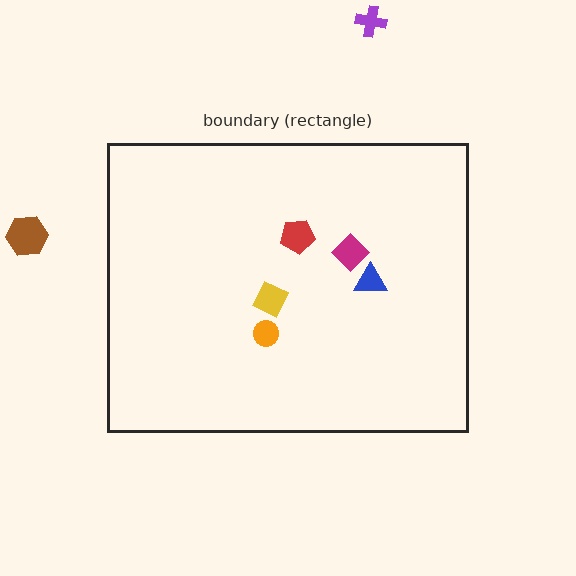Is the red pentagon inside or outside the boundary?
Inside.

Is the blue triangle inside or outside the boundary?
Inside.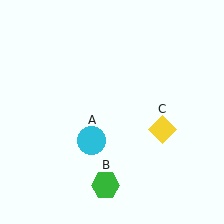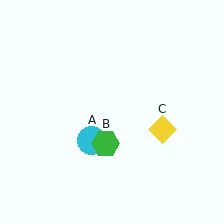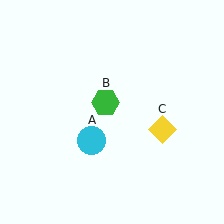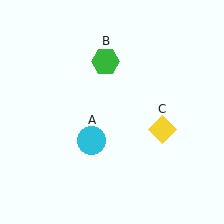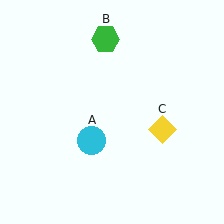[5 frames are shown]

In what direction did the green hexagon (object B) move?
The green hexagon (object B) moved up.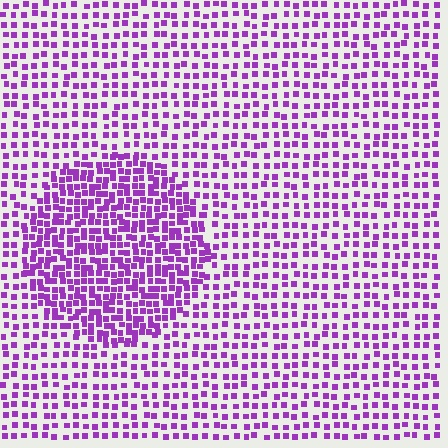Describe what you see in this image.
The image contains small purple elements arranged at two different densities. A circle-shaped region is visible where the elements are more densely packed than the surrounding area.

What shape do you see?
I see a circle.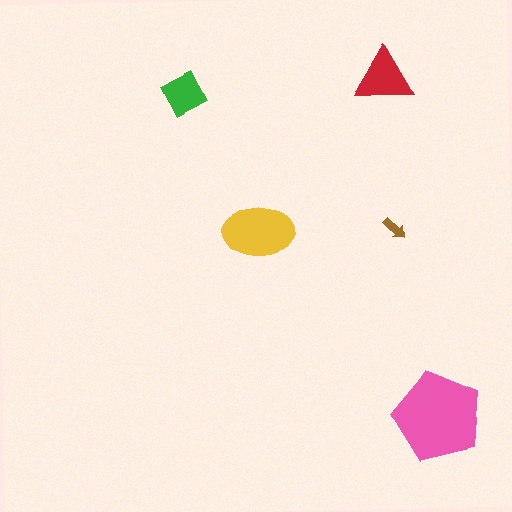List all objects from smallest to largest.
The brown arrow, the green square, the red triangle, the yellow ellipse, the pink pentagon.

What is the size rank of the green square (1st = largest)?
4th.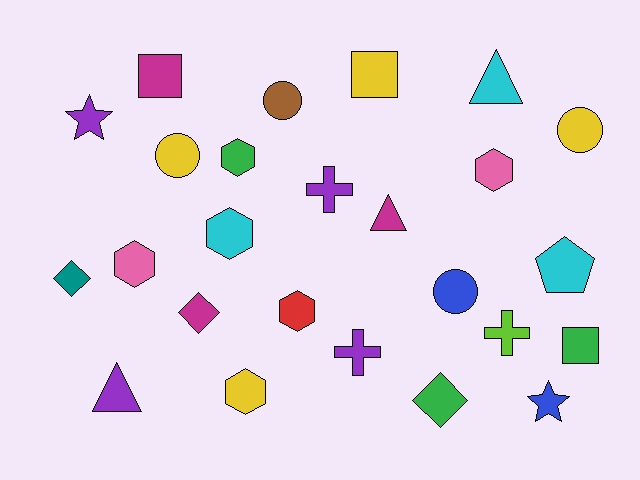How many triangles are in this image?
There are 3 triangles.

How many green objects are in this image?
There are 3 green objects.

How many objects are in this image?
There are 25 objects.